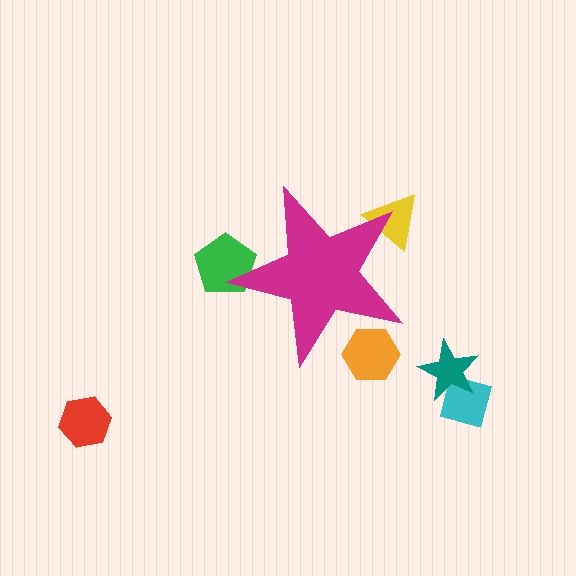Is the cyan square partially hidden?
No, the cyan square is fully visible.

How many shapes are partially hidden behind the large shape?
3 shapes are partially hidden.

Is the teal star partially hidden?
No, the teal star is fully visible.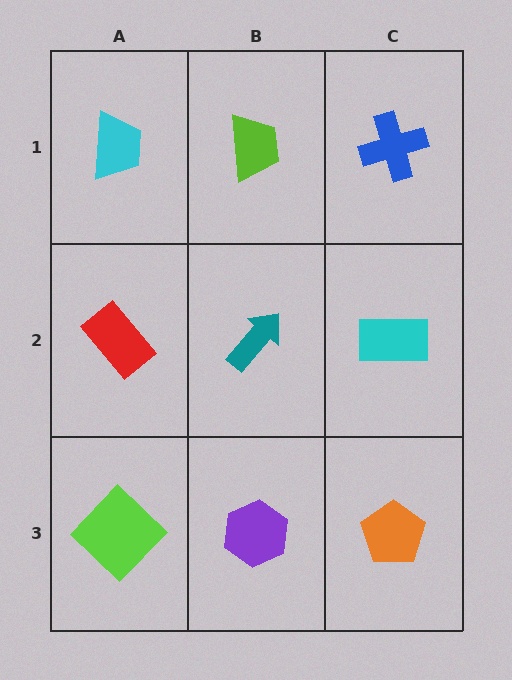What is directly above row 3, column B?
A teal arrow.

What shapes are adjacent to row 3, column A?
A red rectangle (row 2, column A), a purple hexagon (row 3, column B).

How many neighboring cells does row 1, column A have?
2.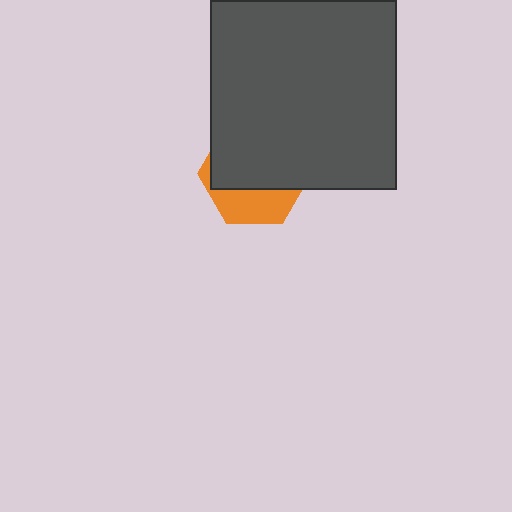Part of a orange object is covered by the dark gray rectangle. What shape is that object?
It is a hexagon.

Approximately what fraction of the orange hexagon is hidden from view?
Roughly 67% of the orange hexagon is hidden behind the dark gray rectangle.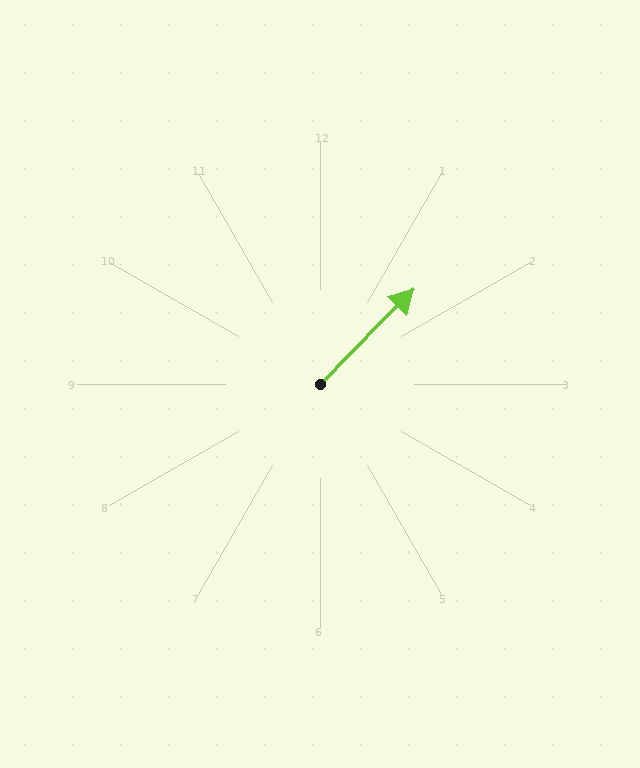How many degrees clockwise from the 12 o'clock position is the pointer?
Approximately 44 degrees.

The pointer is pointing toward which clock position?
Roughly 1 o'clock.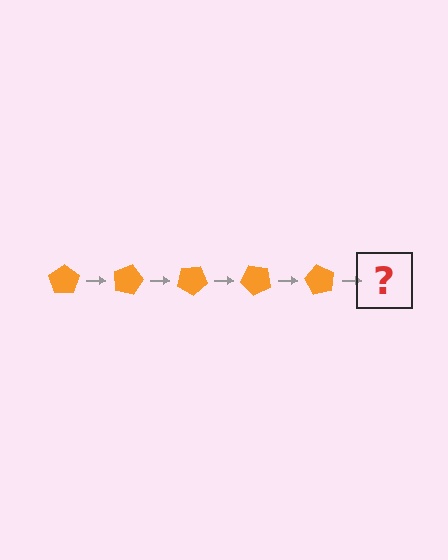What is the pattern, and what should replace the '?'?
The pattern is that the pentagon rotates 15 degrees each step. The '?' should be an orange pentagon rotated 75 degrees.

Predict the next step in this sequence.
The next step is an orange pentagon rotated 75 degrees.